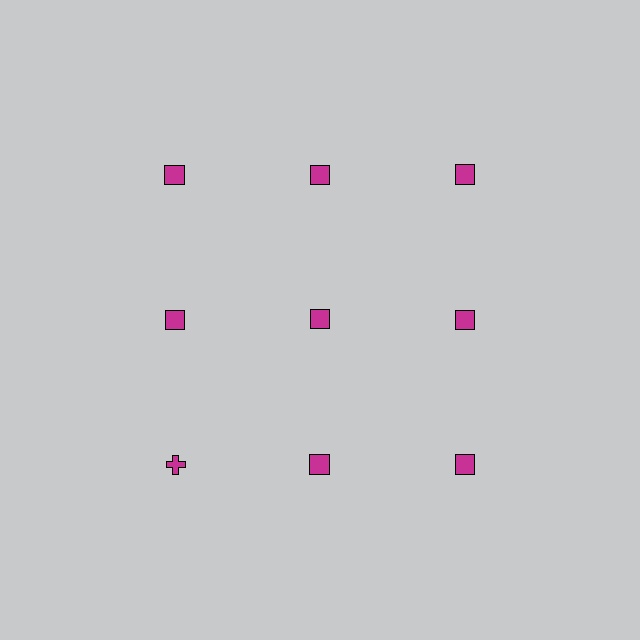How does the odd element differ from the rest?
It has a different shape: cross instead of square.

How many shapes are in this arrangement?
There are 9 shapes arranged in a grid pattern.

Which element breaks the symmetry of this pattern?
The magenta cross in the third row, leftmost column breaks the symmetry. All other shapes are magenta squares.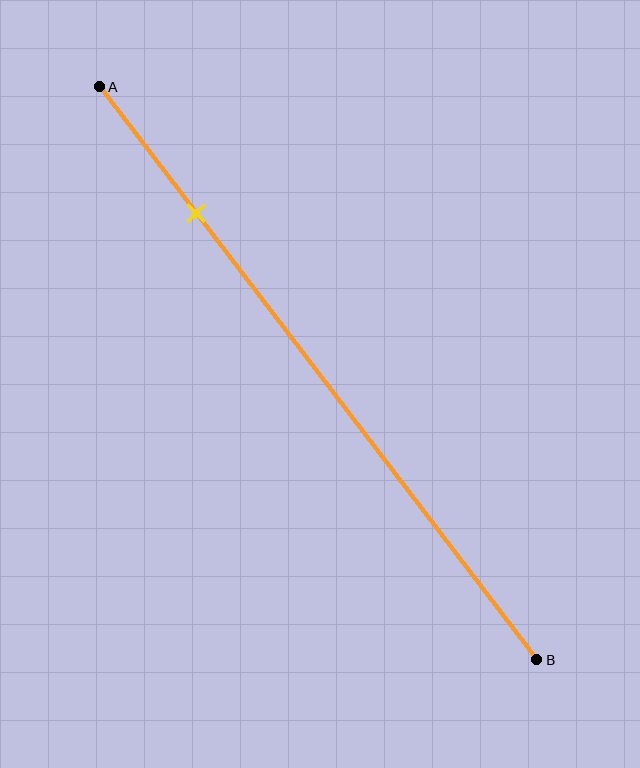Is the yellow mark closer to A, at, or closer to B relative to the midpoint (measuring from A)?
The yellow mark is closer to point A than the midpoint of segment AB.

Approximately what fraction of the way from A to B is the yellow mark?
The yellow mark is approximately 20% of the way from A to B.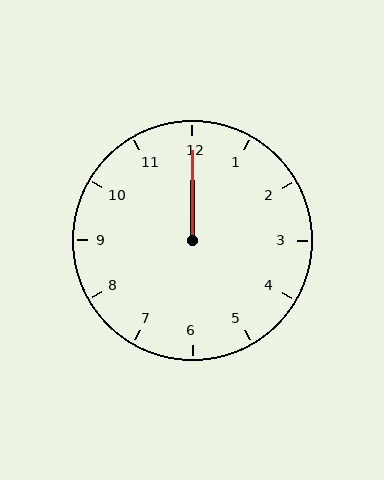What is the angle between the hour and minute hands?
Approximately 0 degrees.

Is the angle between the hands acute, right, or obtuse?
It is acute.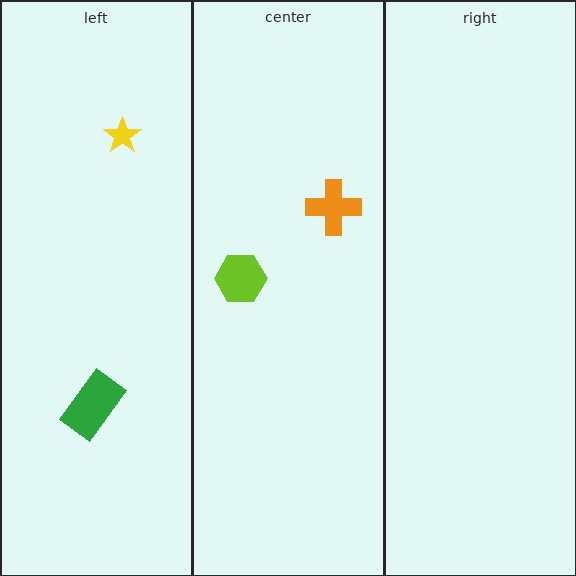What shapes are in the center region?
The lime hexagon, the orange cross.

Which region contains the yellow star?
The left region.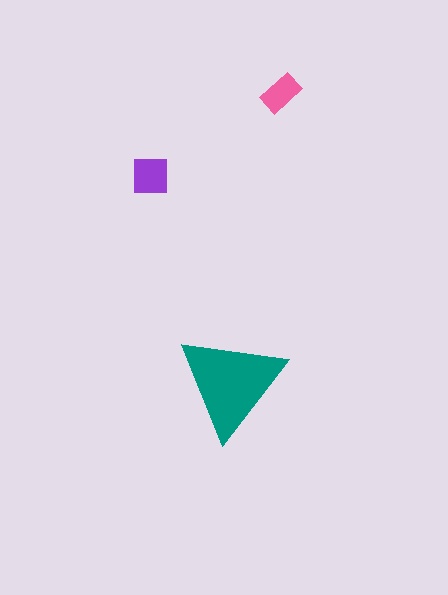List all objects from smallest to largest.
The pink rectangle, the purple square, the teal triangle.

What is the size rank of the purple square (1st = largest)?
2nd.